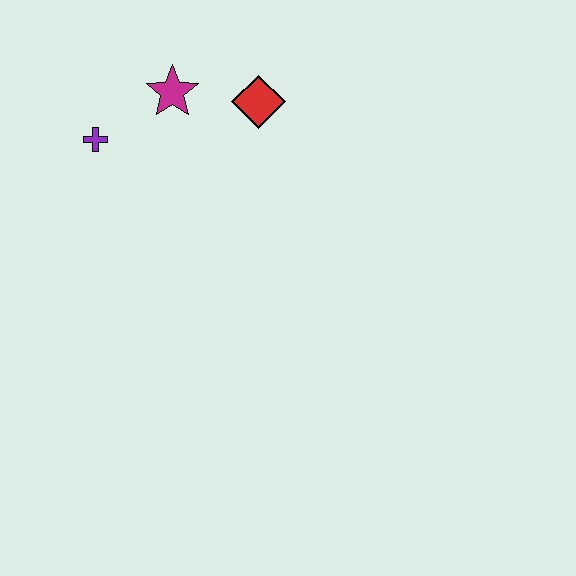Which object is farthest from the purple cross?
The red diamond is farthest from the purple cross.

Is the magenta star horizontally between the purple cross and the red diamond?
Yes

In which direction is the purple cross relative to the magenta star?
The purple cross is to the left of the magenta star.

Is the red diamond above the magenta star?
No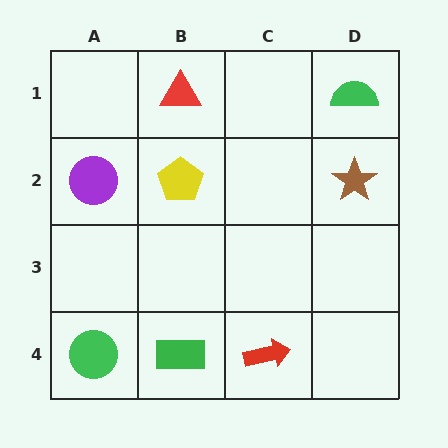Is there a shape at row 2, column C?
No, that cell is empty.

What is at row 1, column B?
A red triangle.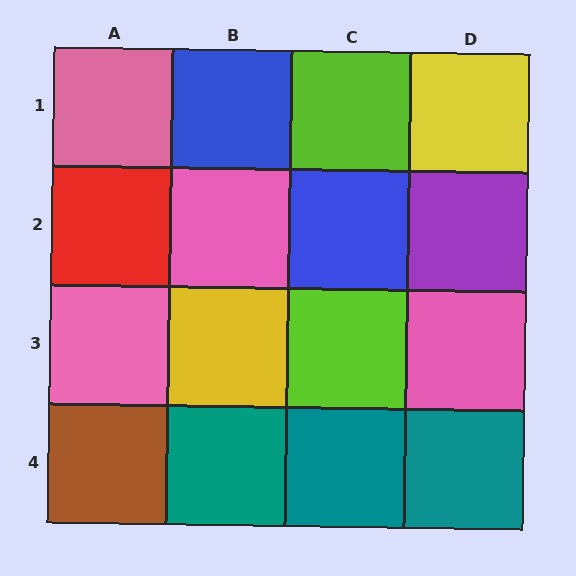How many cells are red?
1 cell is red.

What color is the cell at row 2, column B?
Pink.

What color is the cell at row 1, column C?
Lime.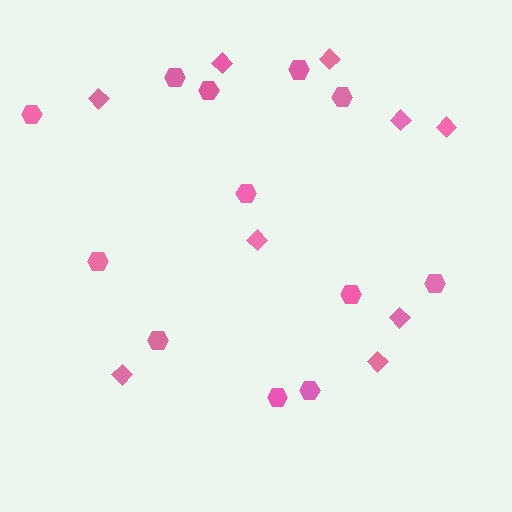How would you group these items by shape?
There are 2 groups: one group of diamonds (9) and one group of hexagons (12).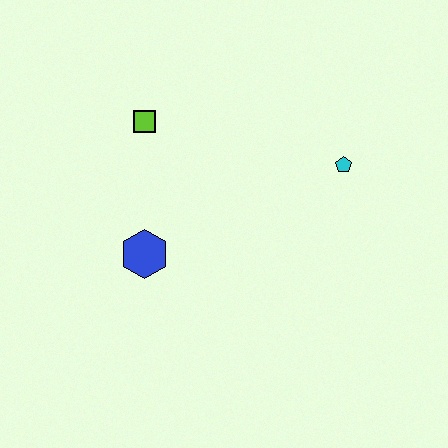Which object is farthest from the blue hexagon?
The cyan pentagon is farthest from the blue hexagon.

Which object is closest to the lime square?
The blue hexagon is closest to the lime square.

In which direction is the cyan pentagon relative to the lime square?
The cyan pentagon is to the right of the lime square.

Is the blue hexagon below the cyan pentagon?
Yes